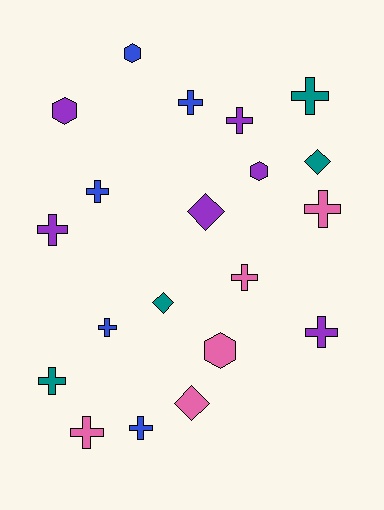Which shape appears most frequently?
Cross, with 12 objects.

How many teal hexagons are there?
There are no teal hexagons.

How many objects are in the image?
There are 20 objects.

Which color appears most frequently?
Purple, with 6 objects.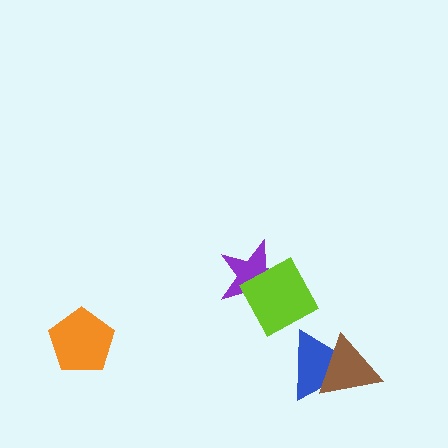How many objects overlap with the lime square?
1 object overlaps with the lime square.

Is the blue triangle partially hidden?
Yes, it is partially covered by another shape.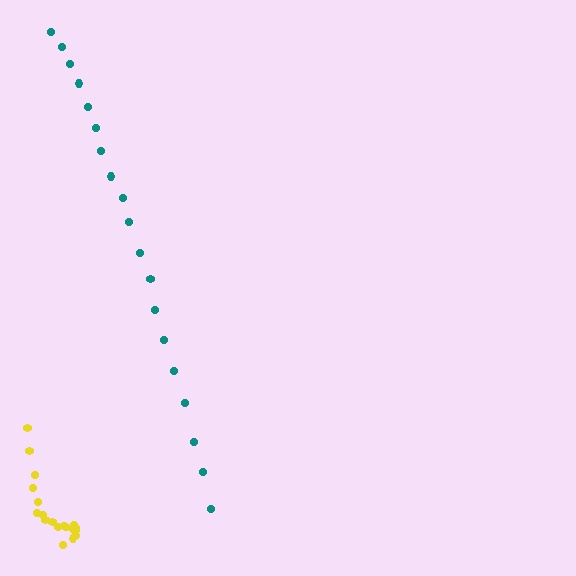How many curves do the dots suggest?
There are 2 distinct paths.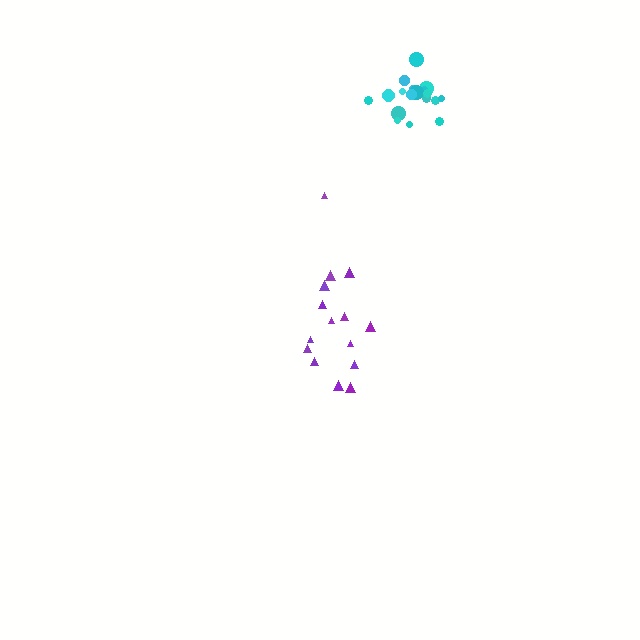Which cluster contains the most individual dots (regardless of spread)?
Cyan (18).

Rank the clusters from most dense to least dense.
cyan, purple.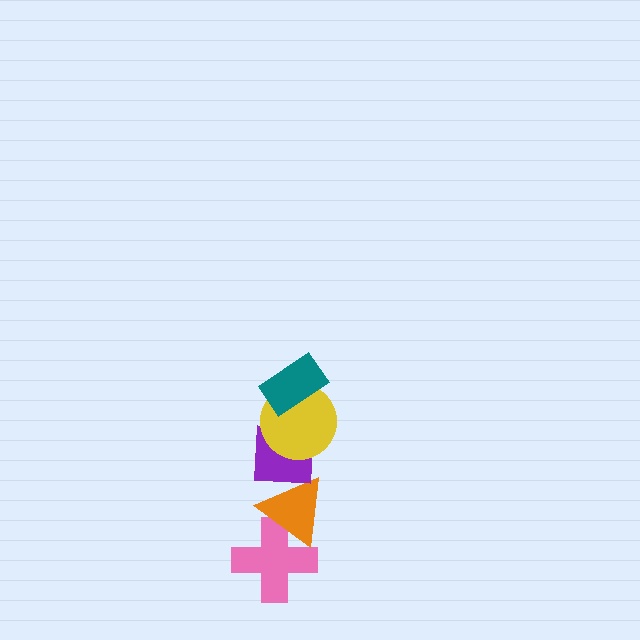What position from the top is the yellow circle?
The yellow circle is 2nd from the top.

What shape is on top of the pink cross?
The orange triangle is on top of the pink cross.